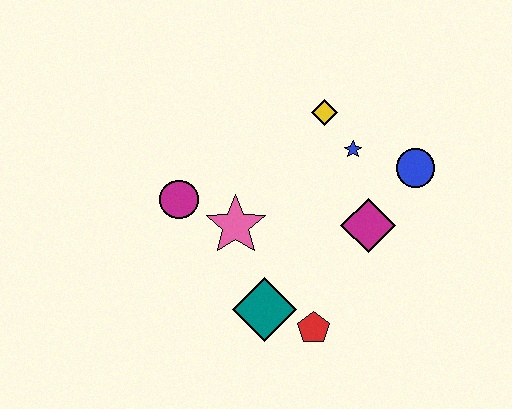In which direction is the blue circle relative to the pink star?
The blue circle is to the right of the pink star.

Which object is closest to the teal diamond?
The red pentagon is closest to the teal diamond.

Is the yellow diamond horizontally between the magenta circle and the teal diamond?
No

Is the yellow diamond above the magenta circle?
Yes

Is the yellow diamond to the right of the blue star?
No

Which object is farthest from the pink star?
The blue circle is farthest from the pink star.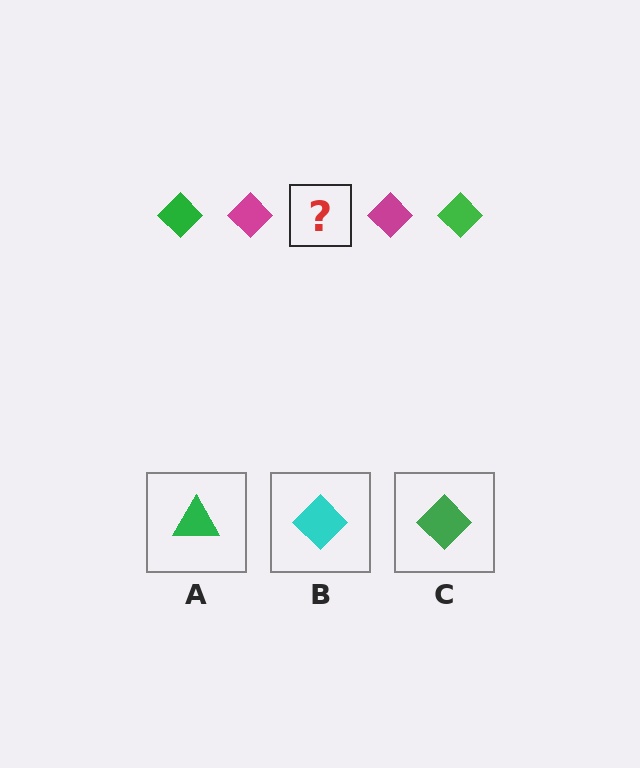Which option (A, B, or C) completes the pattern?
C.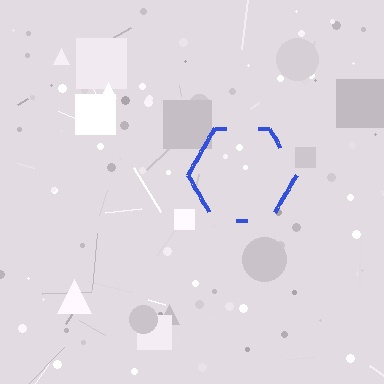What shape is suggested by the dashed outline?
The dashed outline suggests a hexagon.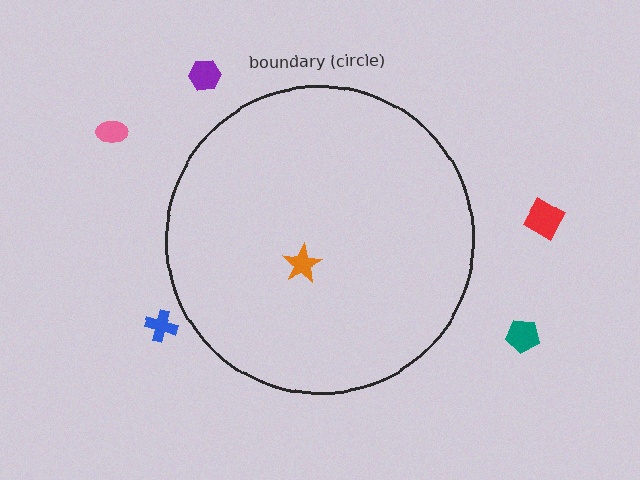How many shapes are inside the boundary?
1 inside, 5 outside.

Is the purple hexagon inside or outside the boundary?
Outside.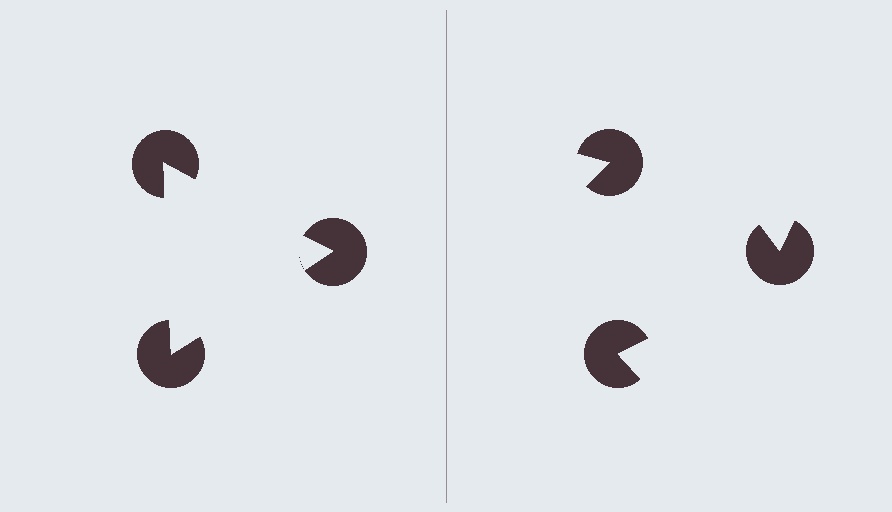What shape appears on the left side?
An illusory triangle.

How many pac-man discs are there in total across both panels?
6 — 3 on each side.